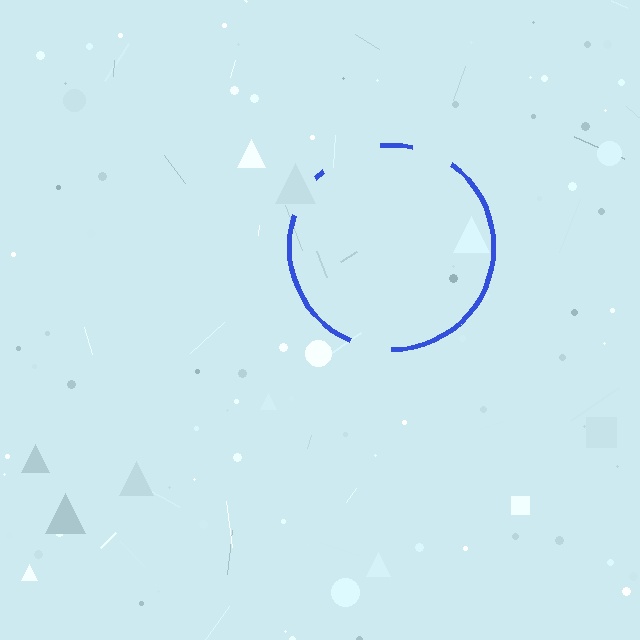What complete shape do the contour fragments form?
The contour fragments form a circle.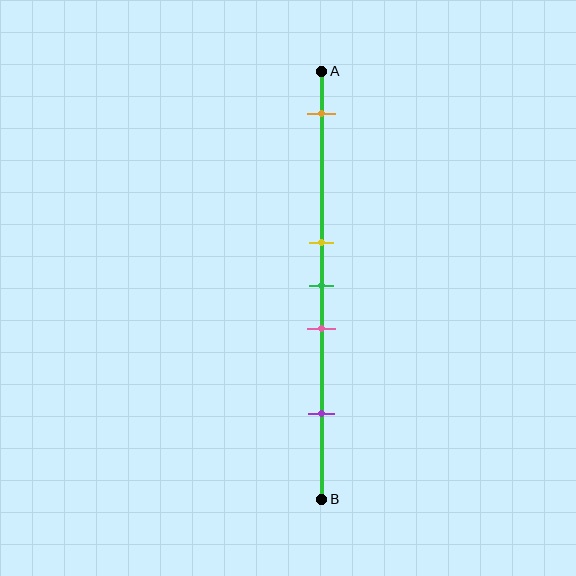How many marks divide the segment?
There are 5 marks dividing the segment.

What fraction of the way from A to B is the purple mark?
The purple mark is approximately 80% (0.8) of the way from A to B.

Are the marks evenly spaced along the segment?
No, the marks are not evenly spaced.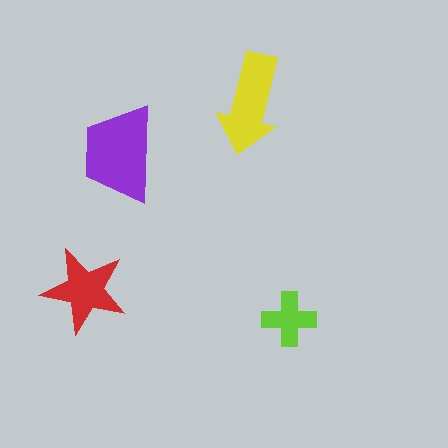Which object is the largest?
The purple trapezoid.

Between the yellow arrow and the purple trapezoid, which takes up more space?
The purple trapezoid.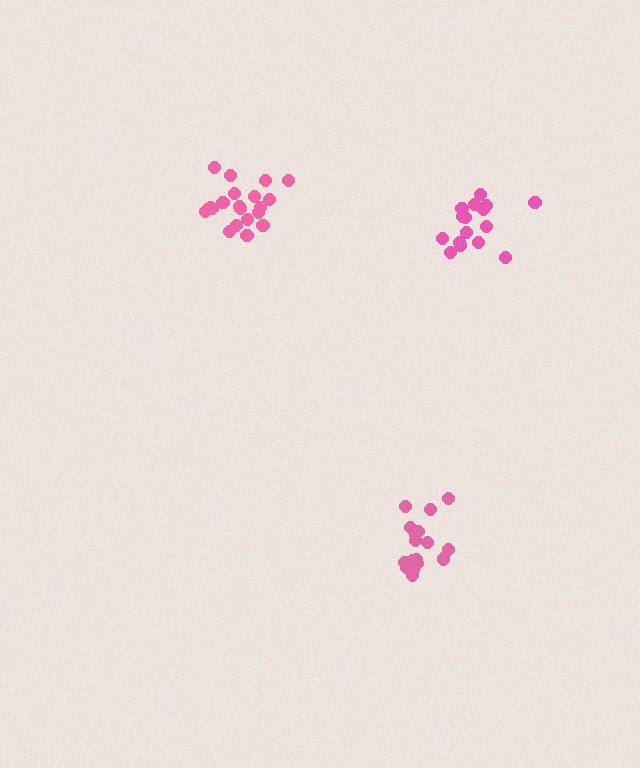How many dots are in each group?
Group 1: 21 dots, Group 2: 17 dots, Group 3: 16 dots (54 total).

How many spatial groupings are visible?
There are 3 spatial groupings.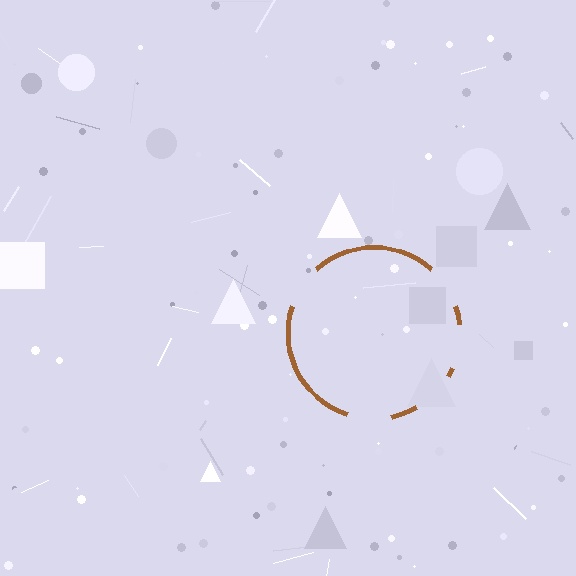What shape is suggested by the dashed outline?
The dashed outline suggests a circle.